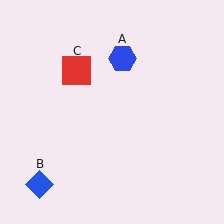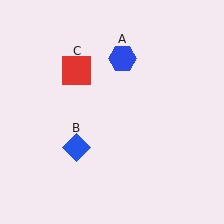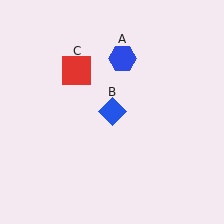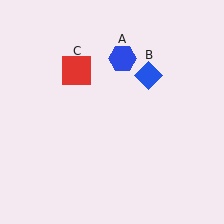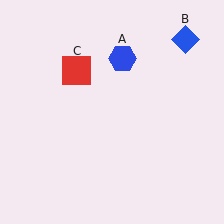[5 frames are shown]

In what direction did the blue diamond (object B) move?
The blue diamond (object B) moved up and to the right.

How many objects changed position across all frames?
1 object changed position: blue diamond (object B).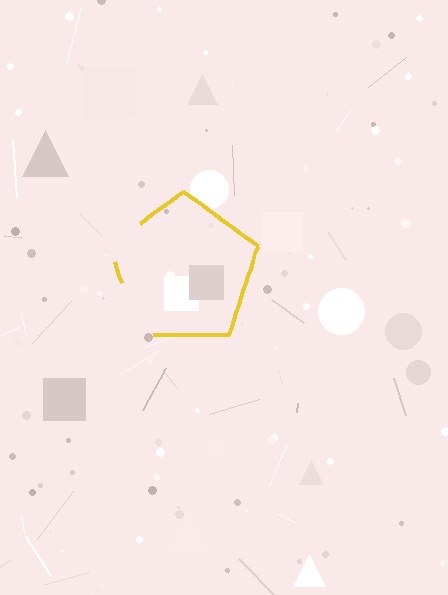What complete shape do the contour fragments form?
The contour fragments form a pentagon.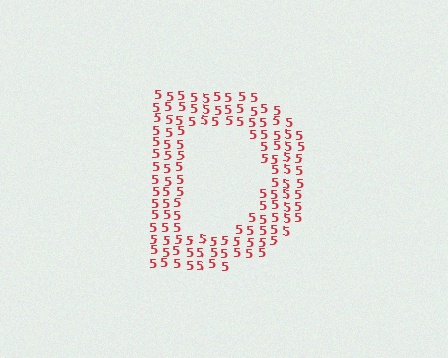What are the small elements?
The small elements are digit 5's.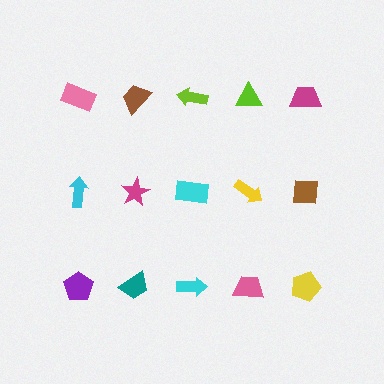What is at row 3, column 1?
A purple pentagon.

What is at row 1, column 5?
A magenta trapezoid.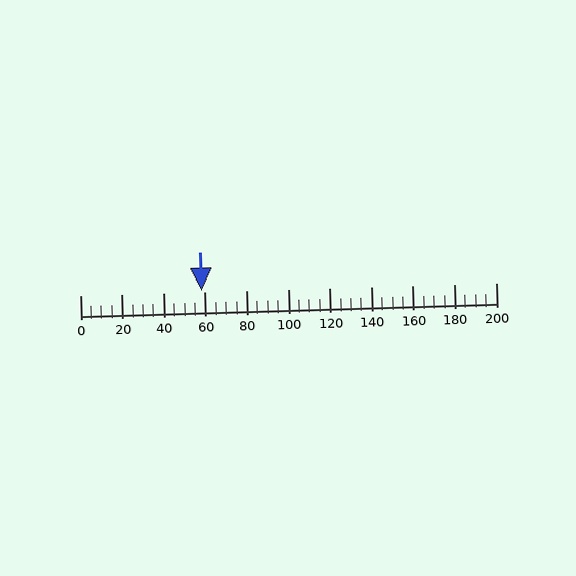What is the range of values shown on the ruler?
The ruler shows values from 0 to 200.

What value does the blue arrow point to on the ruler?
The blue arrow points to approximately 58.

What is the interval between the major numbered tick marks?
The major tick marks are spaced 20 units apart.